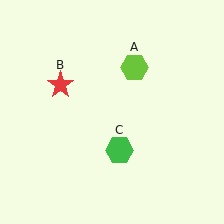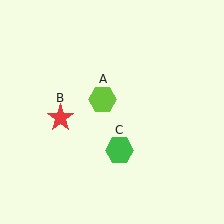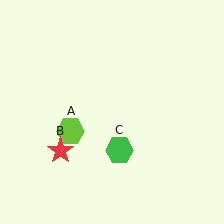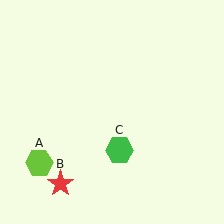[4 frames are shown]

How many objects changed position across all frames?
2 objects changed position: lime hexagon (object A), red star (object B).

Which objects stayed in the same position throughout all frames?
Green hexagon (object C) remained stationary.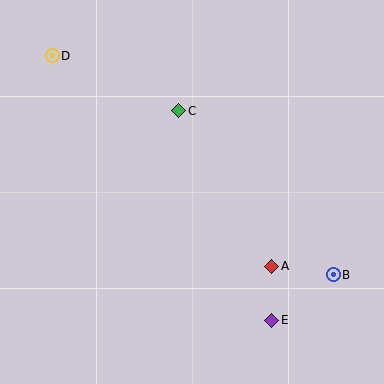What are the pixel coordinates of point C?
Point C is at (179, 111).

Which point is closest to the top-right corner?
Point C is closest to the top-right corner.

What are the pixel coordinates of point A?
Point A is at (272, 266).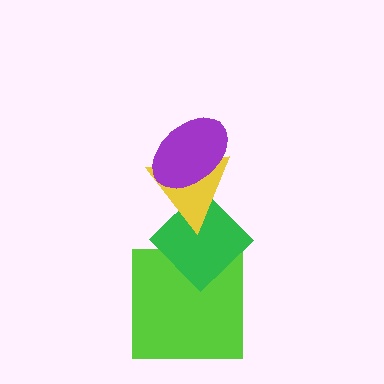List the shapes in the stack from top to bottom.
From top to bottom: the purple ellipse, the yellow triangle, the green diamond, the lime square.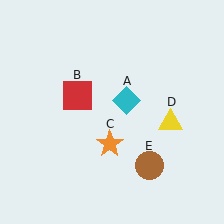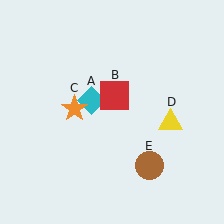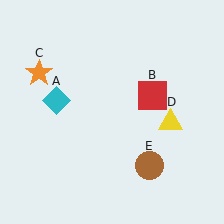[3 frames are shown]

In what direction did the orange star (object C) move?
The orange star (object C) moved up and to the left.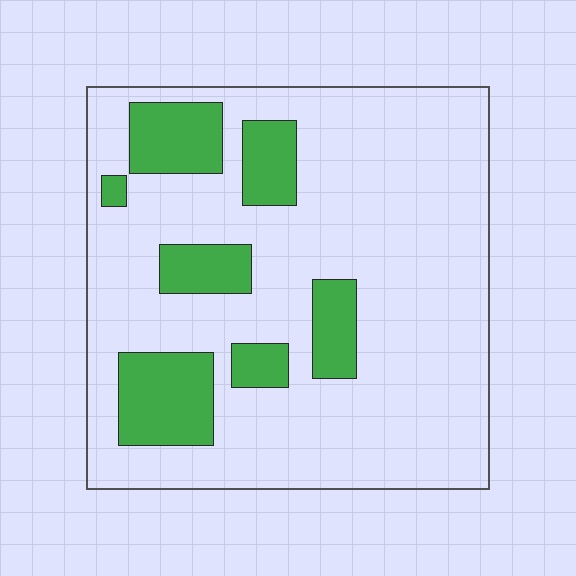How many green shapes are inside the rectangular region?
7.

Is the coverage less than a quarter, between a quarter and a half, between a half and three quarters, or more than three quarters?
Less than a quarter.